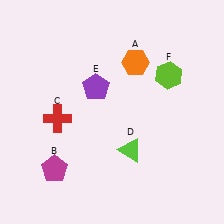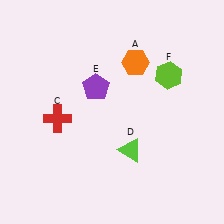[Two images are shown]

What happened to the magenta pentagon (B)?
The magenta pentagon (B) was removed in Image 2. It was in the bottom-left area of Image 1.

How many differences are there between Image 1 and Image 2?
There is 1 difference between the two images.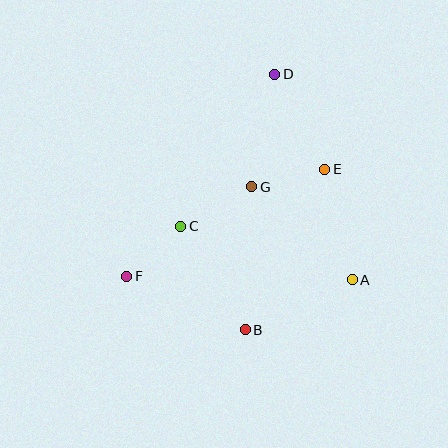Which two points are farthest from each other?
Points B and D are farthest from each other.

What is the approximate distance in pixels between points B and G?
The distance between B and G is approximately 143 pixels.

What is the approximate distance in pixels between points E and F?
The distance between E and F is approximately 225 pixels.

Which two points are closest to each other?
Points C and F are closest to each other.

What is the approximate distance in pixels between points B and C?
The distance between B and C is approximately 122 pixels.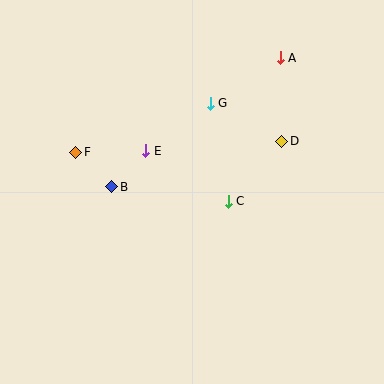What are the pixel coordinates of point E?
Point E is at (146, 151).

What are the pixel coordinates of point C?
Point C is at (228, 201).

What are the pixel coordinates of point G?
Point G is at (210, 103).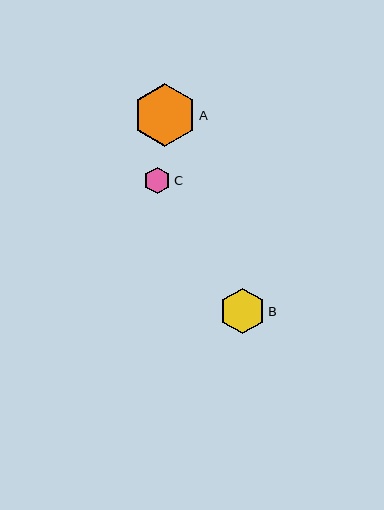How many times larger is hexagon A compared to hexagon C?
Hexagon A is approximately 2.3 times the size of hexagon C.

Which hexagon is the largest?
Hexagon A is the largest with a size of approximately 63 pixels.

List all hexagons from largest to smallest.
From largest to smallest: A, B, C.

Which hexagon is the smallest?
Hexagon C is the smallest with a size of approximately 27 pixels.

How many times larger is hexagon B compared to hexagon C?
Hexagon B is approximately 1.7 times the size of hexagon C.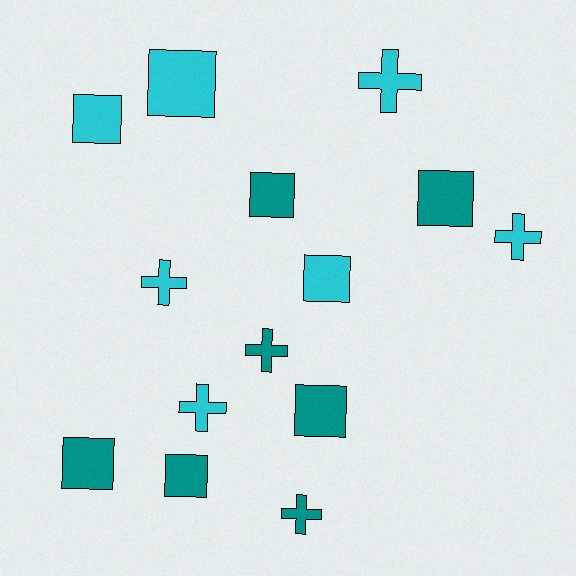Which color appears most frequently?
Cyan, with 7 objects.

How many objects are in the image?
There are 14 objects.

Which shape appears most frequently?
Square, with 8 objects.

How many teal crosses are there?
There are 2 teal crosses.